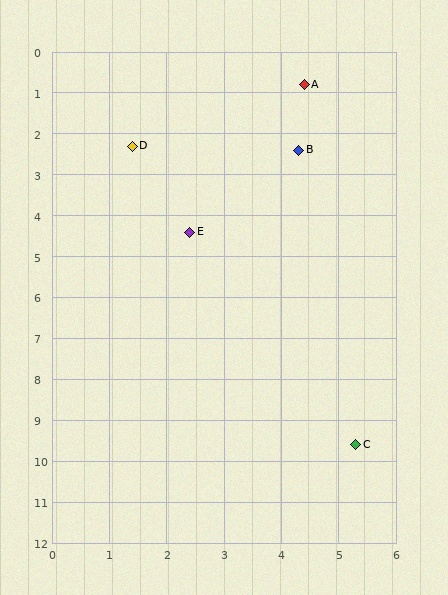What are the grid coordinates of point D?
Point D is at approximately (1.4, 2.3).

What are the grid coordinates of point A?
Point A is at approximately (4.4, 0.8).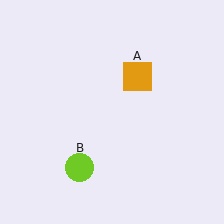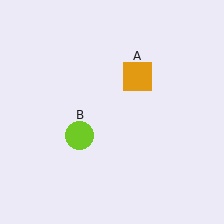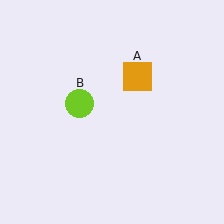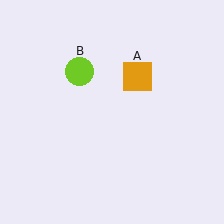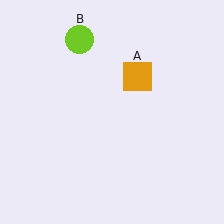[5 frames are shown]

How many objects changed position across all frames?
1 object changed position: lime circle (object B).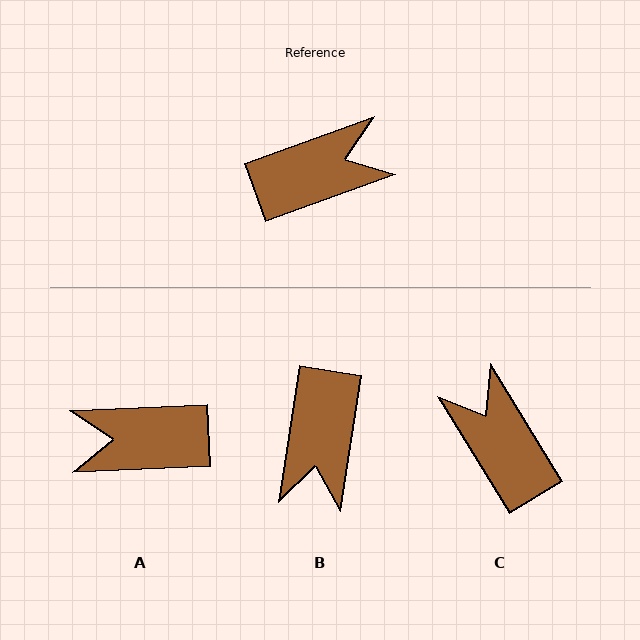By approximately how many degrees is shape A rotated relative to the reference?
Approximately 162 degrees counter-clockwise.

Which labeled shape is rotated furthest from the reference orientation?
A, about 162 degrees away.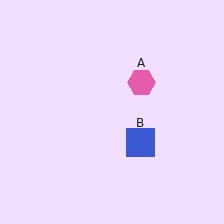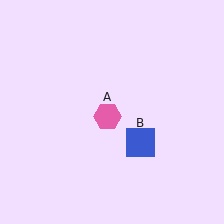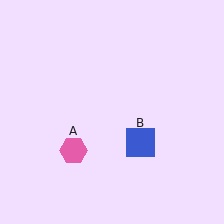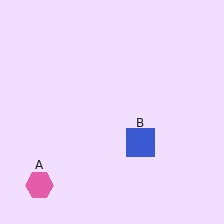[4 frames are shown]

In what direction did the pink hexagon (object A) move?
The pink hexagon (object A) moved down and to the left.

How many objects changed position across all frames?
1 object changed position: pink hexagon (object A).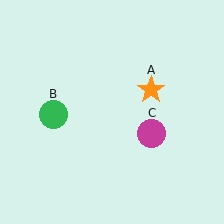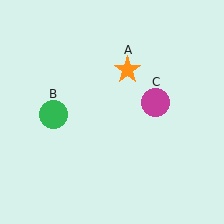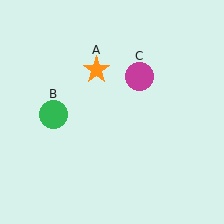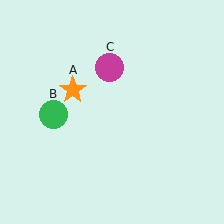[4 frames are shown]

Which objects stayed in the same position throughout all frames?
Green circle (object B) remained stationary.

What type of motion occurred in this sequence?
The orange star (object A), magenta circle (object C) rotated counterclockwise around the center of the scene.